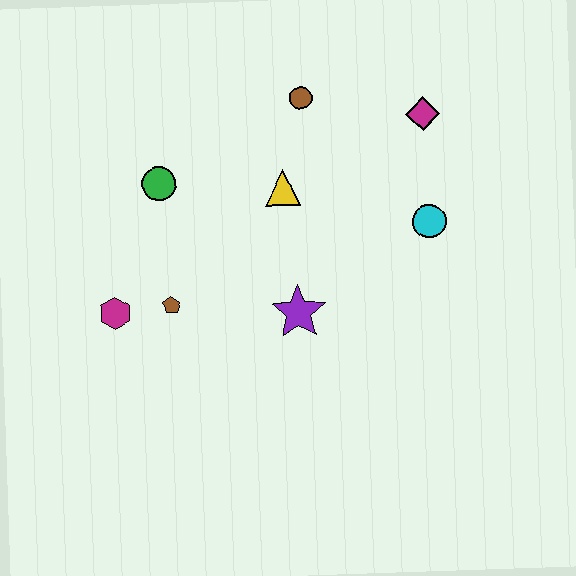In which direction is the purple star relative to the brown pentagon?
The purple star is to the right of the brown pentagon.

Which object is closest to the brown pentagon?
The magenta hexagon is closest to the brown pentagon.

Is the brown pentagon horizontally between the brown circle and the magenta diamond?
No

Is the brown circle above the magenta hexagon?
Yes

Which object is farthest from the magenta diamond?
The magenta hexagon is farthest from the magenta diamond.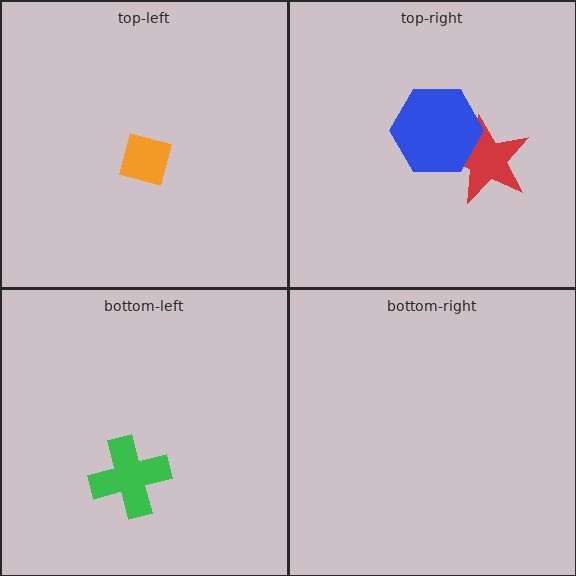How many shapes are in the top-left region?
1.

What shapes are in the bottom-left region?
The green cross.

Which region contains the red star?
The top-right region.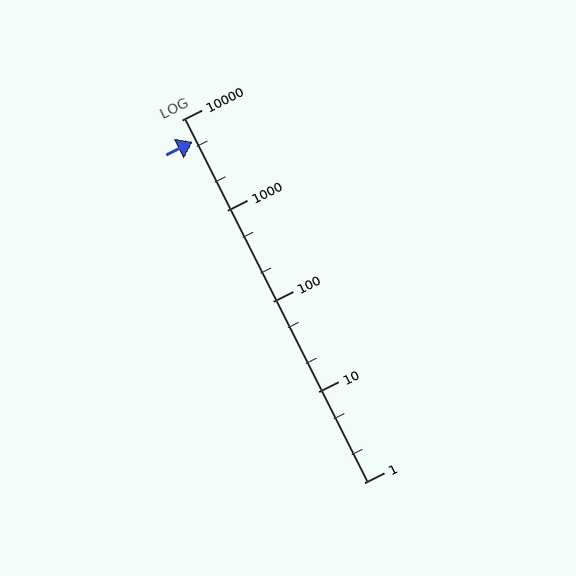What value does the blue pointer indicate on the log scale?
The pointer indicates approximately 5800.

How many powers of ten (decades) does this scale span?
The scale spans 4 decades, from 1 to 10000.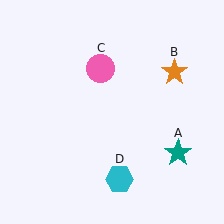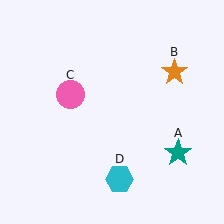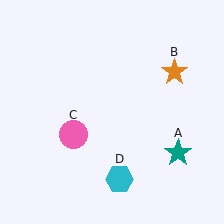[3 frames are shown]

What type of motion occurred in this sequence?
The pink circle (object C) rotated counterclockwise around the center of the scene.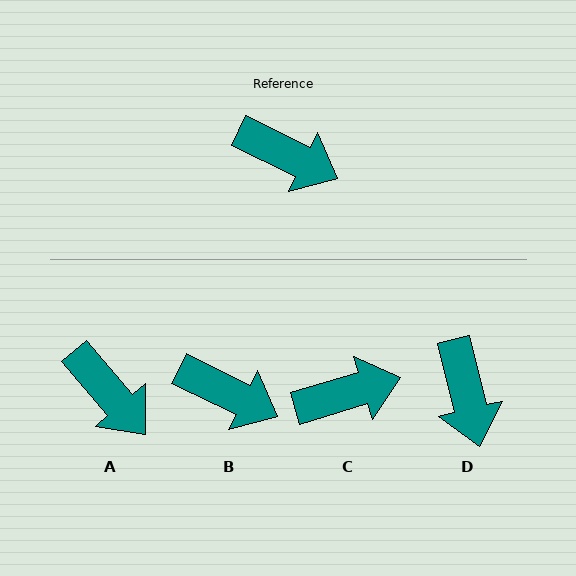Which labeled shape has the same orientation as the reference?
B.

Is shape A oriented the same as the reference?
No, it is off by about 24 degrees.